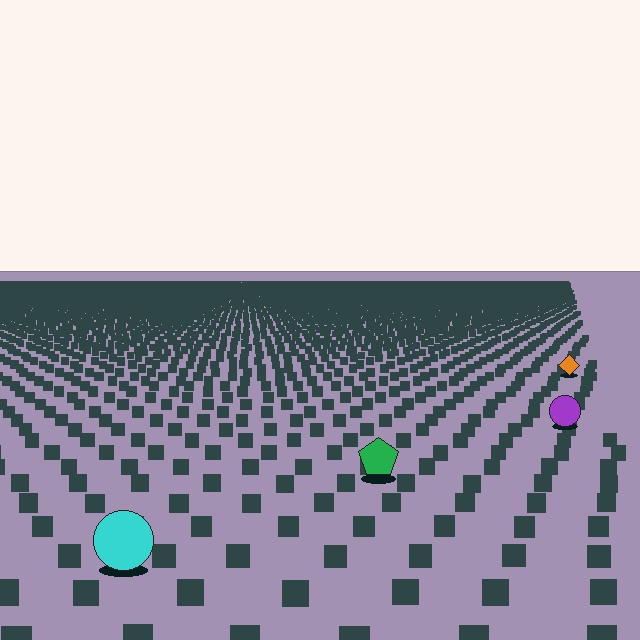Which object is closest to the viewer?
The cyan circle is closest. The texture marks near it are larger and more spread out.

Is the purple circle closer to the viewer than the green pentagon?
No. The green pentagon is closer — you can tell from the texture gradient: the ground texture is coarser near it.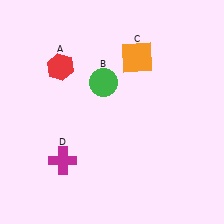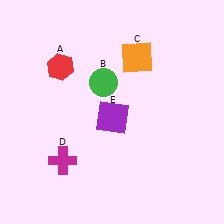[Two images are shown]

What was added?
A purple square (E) was added in Image 2.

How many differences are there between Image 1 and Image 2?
There is 1 difference between the two images.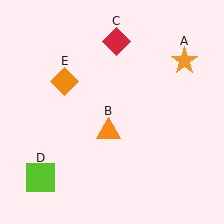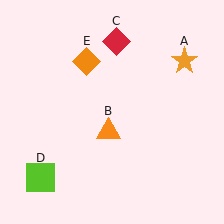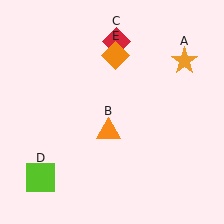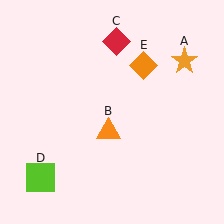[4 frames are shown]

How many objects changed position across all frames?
1 object changed position: orange diamond (object E).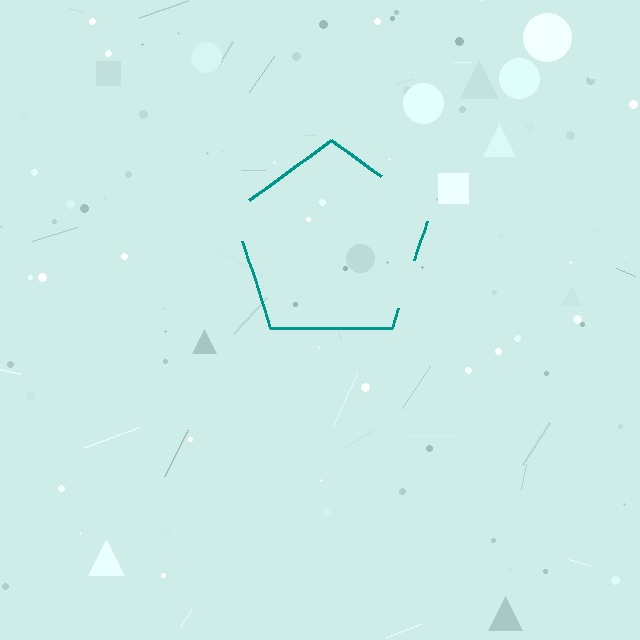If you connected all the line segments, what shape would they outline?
They would outline a pentagon.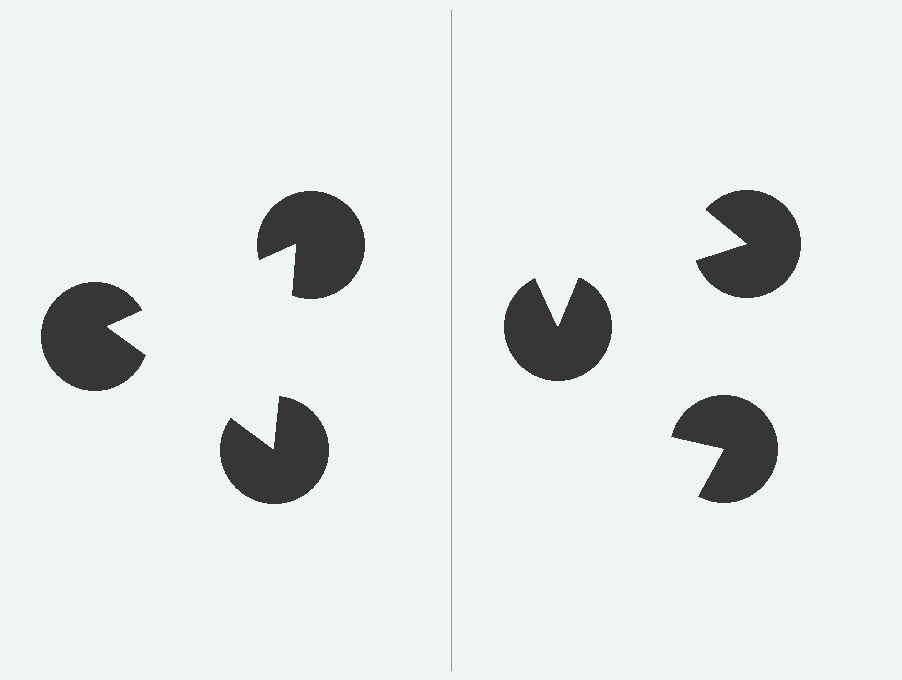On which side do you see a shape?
An illusory triangle appears on the left side. On the right side the wedge cuts are rotated, so no coherent shape forms.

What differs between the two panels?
The pac-man discs are positioned identically on both sides; only the wedge orientations differ. On the left they align to a triangle; on the right they are misaligned.